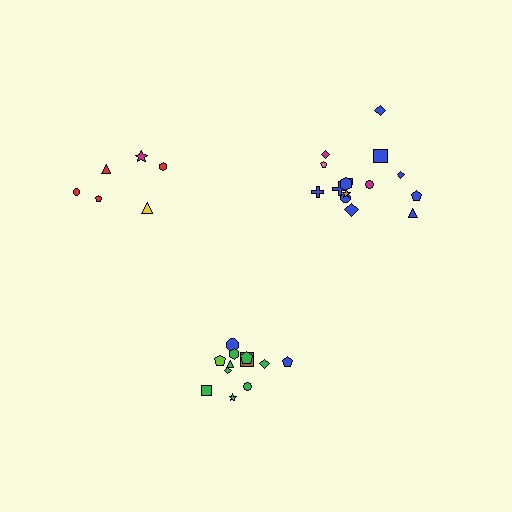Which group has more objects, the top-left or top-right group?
The top-right group.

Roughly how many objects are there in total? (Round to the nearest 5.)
Roughly 35 objects in total.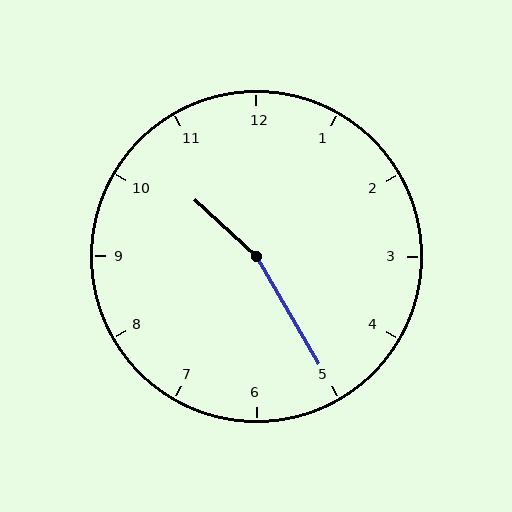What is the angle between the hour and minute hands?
Approximately 162 degrees.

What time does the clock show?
10:25.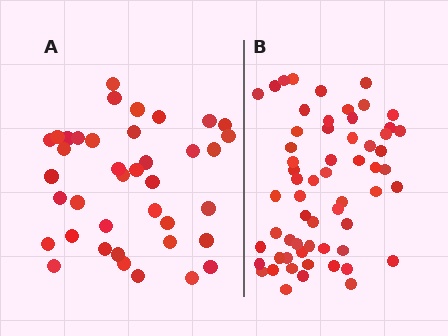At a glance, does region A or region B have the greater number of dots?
Region B (the right region) has more dots.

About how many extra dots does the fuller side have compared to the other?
Region B has approximately 20 more dots than region A.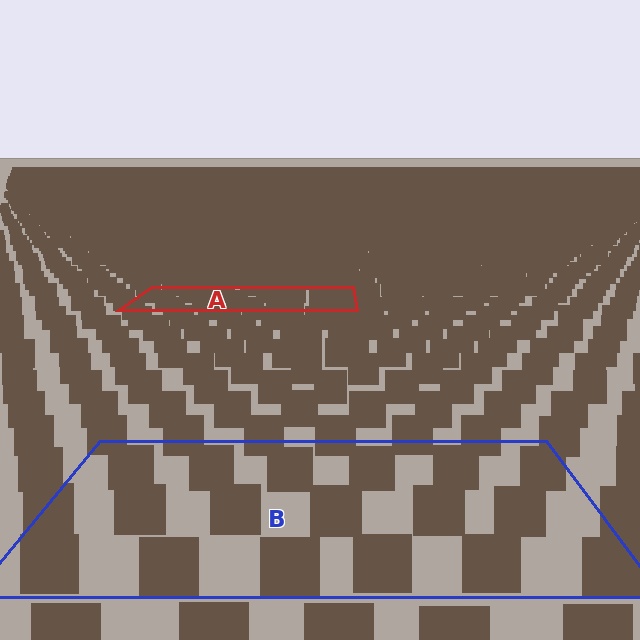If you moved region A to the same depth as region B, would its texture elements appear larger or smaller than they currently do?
They would appear larger. At a closer depth, the same texture elements are projected at a bigger on-screen size.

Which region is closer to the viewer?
Region B is closer. The texture elements there are larger and more spread out.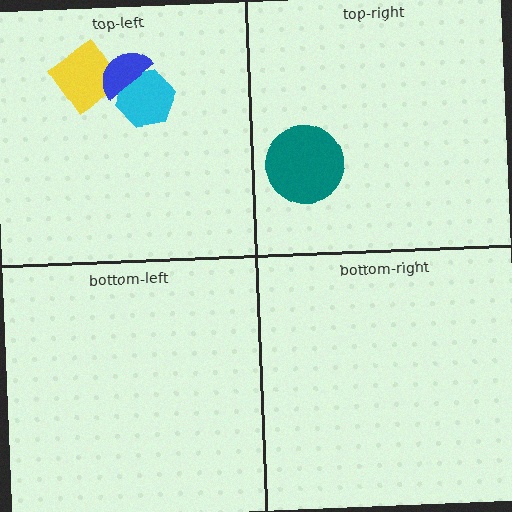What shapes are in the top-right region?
The teal circle.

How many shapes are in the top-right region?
1.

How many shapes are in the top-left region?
3.